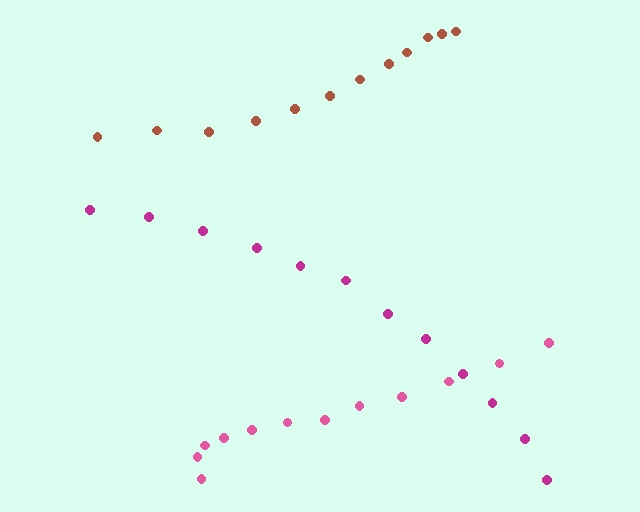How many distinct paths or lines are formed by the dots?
There are 3 distinct paths.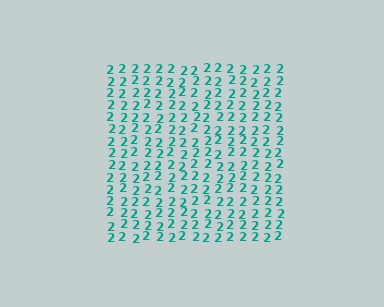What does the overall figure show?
The overall figure shows a square.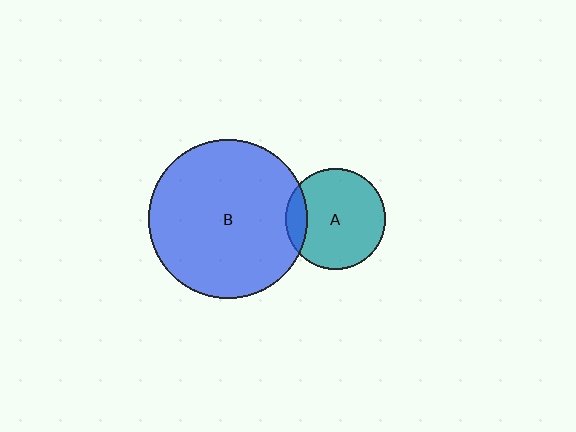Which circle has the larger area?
Circle B (blue).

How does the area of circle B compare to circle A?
Approximately 2.5 times.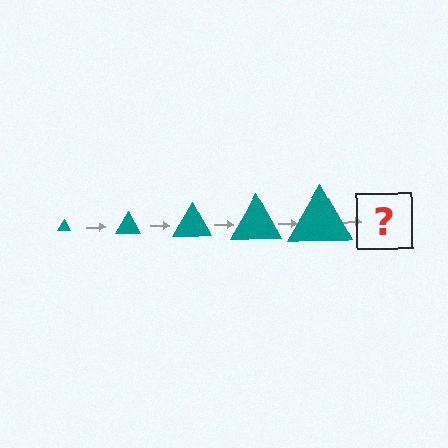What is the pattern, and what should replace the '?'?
The pattern is that the triangle gets progressively larger each step. The '?' should be a teal triangle, larger than the previous one.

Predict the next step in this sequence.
The next step is a teal triangle, larger than the previous one.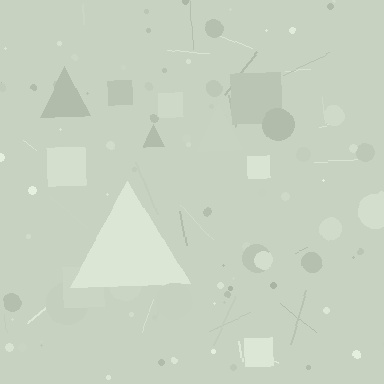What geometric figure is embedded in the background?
A triangle is embedded in the background.